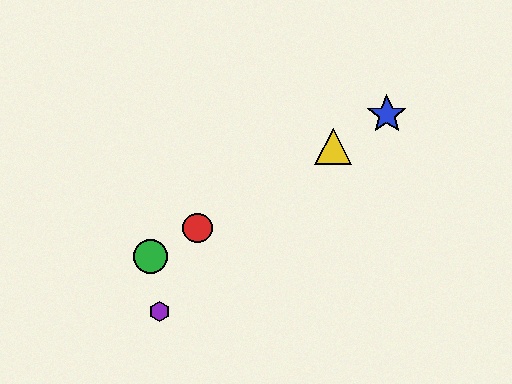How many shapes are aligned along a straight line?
4 shapes (the red circle, the blue star, the green circle, the yellow triangle) are aligned along a straight line.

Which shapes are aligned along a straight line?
The red circle, the blue star, the green circle, the yellow triangle are aligned along a straight line.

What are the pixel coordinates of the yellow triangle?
The yellow triangle is at (333, 147).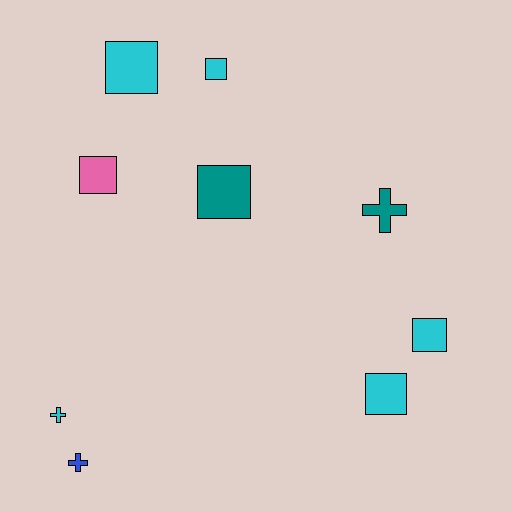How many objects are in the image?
There are 9 objects.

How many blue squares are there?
There are no blue squares.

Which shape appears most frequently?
Square, with 6 objects.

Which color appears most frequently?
Cyan, with 5 objects.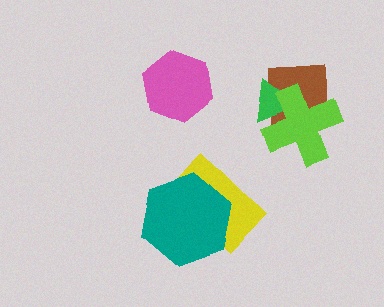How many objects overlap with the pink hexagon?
0 objects overlap with the pink hexagon.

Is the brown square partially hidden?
Yes, it is partially covered by another shape.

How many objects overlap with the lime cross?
2 objects overlap with the lime cross.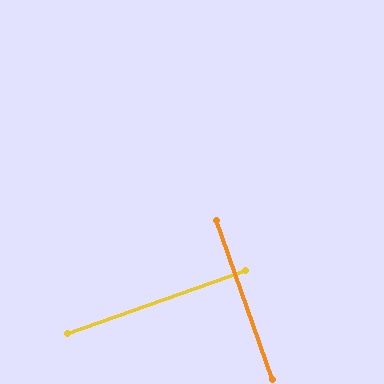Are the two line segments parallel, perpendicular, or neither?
Perpendicular — they meet at approximately 90°.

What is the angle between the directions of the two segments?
Approximately 90 degrees.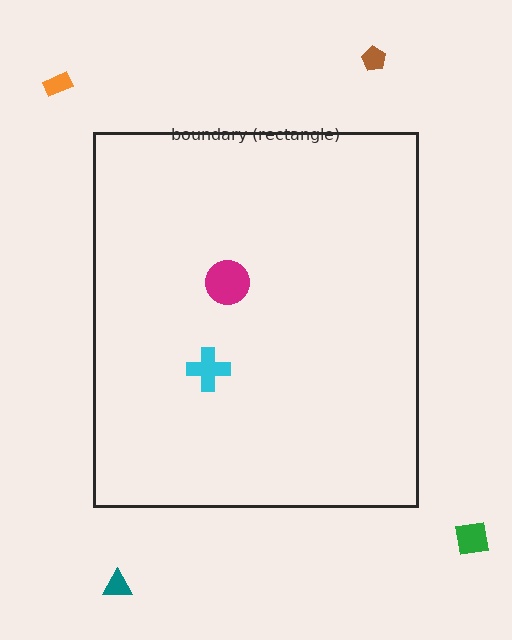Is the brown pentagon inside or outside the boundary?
Outside.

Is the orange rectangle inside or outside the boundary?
Outside.